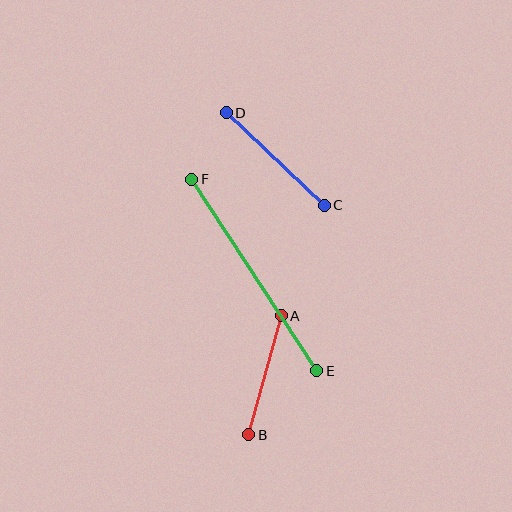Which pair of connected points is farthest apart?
Points E and F are farthest apart.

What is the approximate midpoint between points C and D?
The midpoint is at approximately (275, 159) pixels.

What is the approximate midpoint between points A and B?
The midpoint is at approximately (265, 375) pixels.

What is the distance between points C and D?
The distance is approximately 135 pixels.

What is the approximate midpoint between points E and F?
The midpoint is at approximately (254, 275) pixels.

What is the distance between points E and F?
The distance is approximately 228 pixels.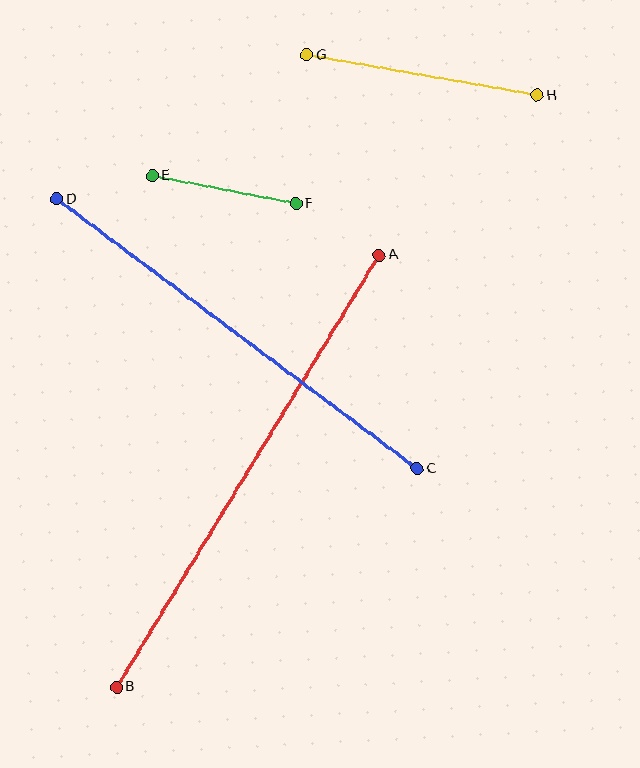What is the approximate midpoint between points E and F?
The midpoint is at approximately (224, 189) pixels.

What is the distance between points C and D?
The distance is approximately 450 pixels.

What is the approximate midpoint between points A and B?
The midpoint is at approximately (248, 471) pixels.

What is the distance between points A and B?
The distance is approximately 506 pixels.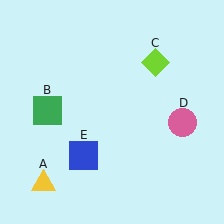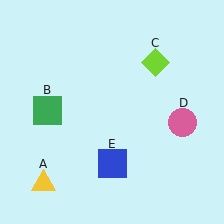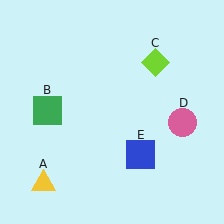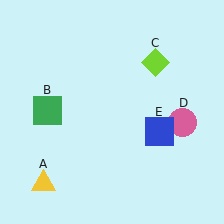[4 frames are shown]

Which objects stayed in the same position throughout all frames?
Yellow triangle (object A) and green square (object B) and lime diamond (object C) and pink circle (object D) remained stationary.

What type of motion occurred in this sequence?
The blue square (object E) rotated counterclockwise around the center of the scene.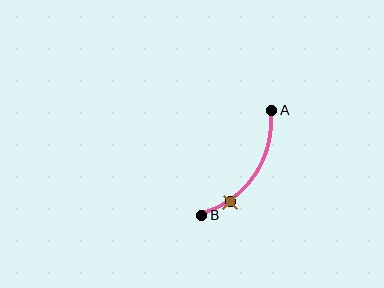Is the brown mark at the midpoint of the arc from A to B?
No. The brown mark lies on the arc but is closer to endpoint B. The arc midpoint would be at the point on the curve equidistant along the arc from both A and B.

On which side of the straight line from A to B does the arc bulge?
The arc bulges below and to the right of the straight line connecting A and B.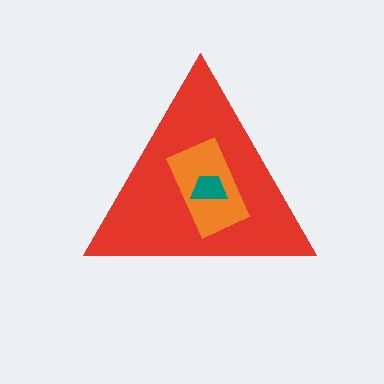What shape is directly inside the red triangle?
The orange rectangle.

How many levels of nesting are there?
3.